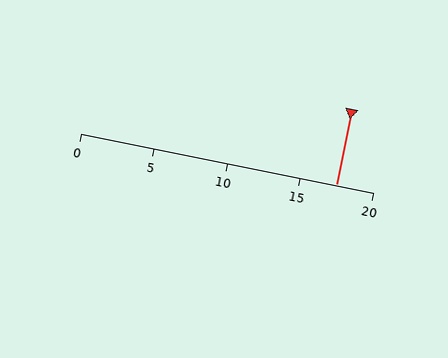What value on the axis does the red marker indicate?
The marker indicates approximately 17.5.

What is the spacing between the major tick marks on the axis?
The major ticks are spaced 5 apart.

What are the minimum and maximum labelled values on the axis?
The axis runs from 0 to 20.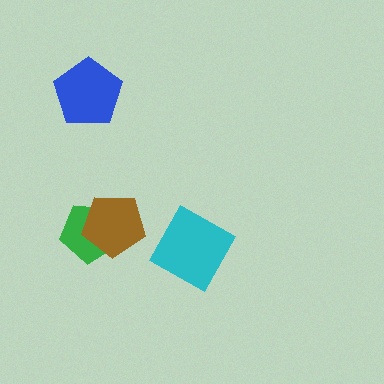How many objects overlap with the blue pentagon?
0 objects overlap with the blue pentagon.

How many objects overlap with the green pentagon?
1 object overlaps with the green pentagon.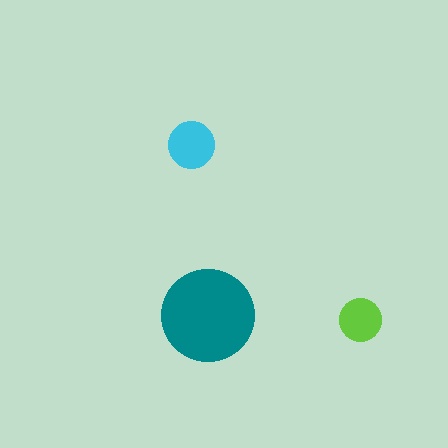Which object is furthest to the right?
The lime circle is rightmost.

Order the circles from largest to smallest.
the teal one, the cyan one, the lime one.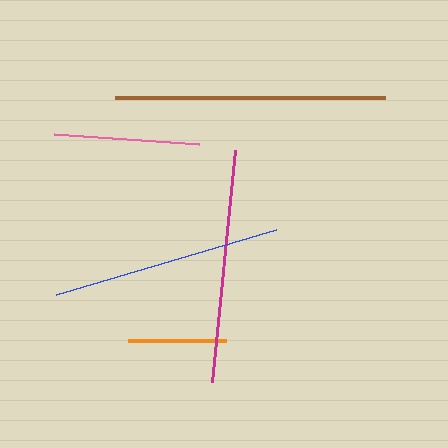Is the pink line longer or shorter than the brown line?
The brown line is longer than the pink line.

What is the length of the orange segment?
The orange segment is approximately 98 pixels long.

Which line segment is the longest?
The brown line is the longest at approximately 270 pixels.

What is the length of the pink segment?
The pink segment is approximately 145 pixels long.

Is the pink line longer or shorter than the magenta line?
The magenta line is longer than the pink line.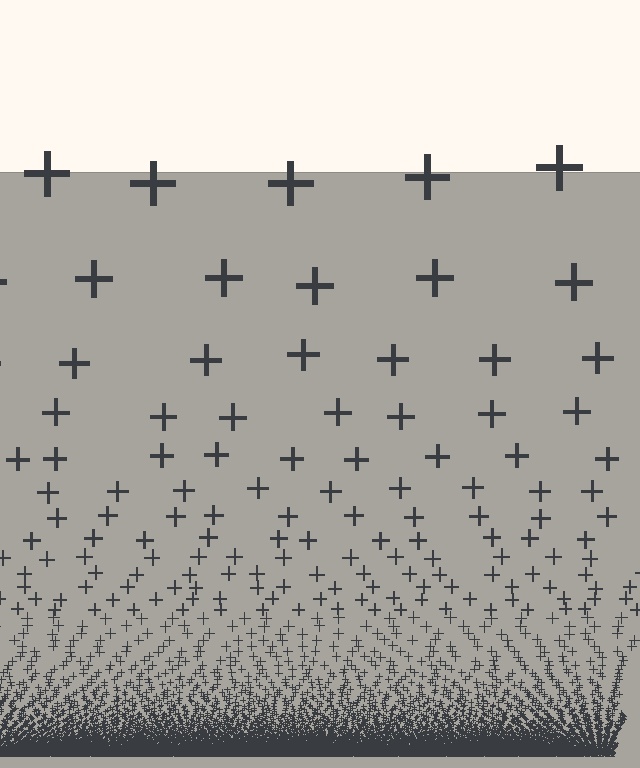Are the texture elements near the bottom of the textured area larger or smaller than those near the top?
Smaller. The gradient is inverted — elements near the bottom are smaller and denser.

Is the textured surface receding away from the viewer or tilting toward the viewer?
The surface appears to tilt toward the viewer. Texture elements get larger and sparser toward the top.